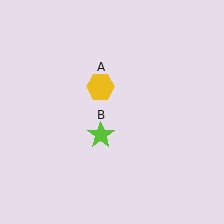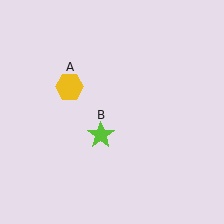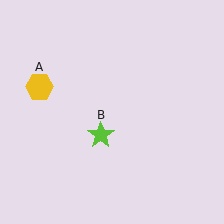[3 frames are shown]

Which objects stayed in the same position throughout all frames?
Lime star (object B) remained stationary.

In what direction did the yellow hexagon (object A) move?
The yellow hexagon (object A) moved left.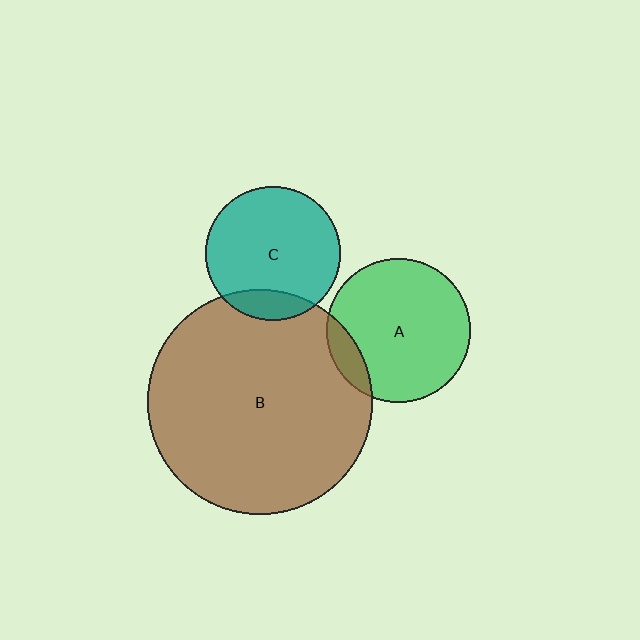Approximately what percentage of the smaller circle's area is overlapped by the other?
Approximately 15%.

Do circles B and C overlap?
Yes.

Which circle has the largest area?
Circle B (brown).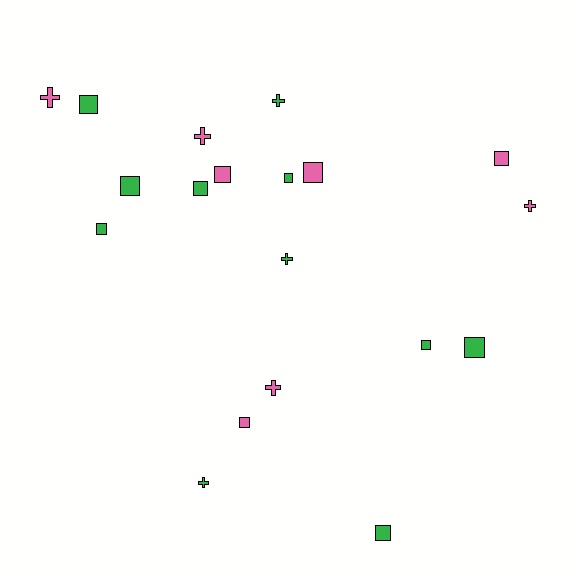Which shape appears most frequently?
Square, with 12 objects.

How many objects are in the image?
There are 19 objects.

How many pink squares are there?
There are 4 pink squares.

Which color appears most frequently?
Green, with 11 objects.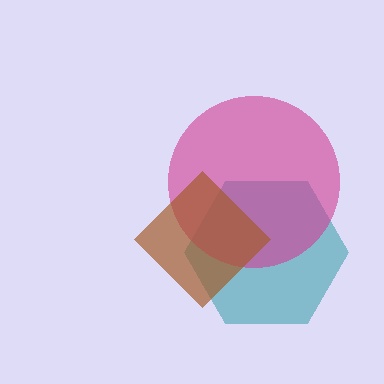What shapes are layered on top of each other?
The layered shapes are: a teal hexagon, a magenta circle, a brown diamond.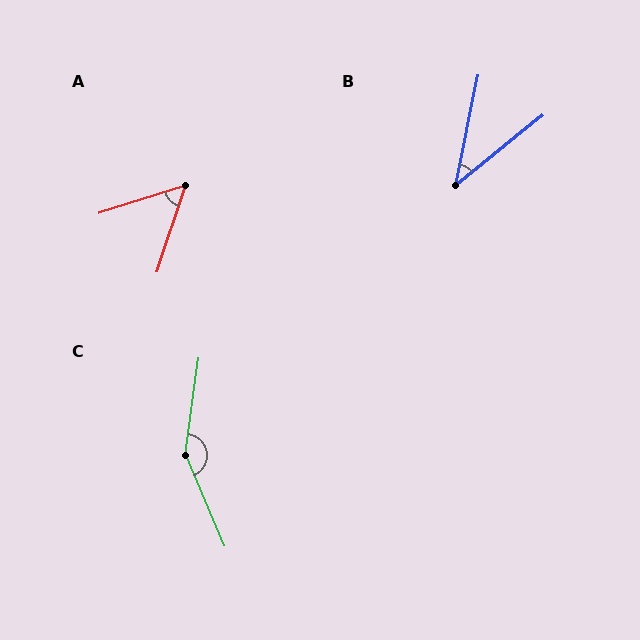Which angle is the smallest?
B, at approximately 40 degrees.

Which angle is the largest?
C, at approximately 149 degrees.